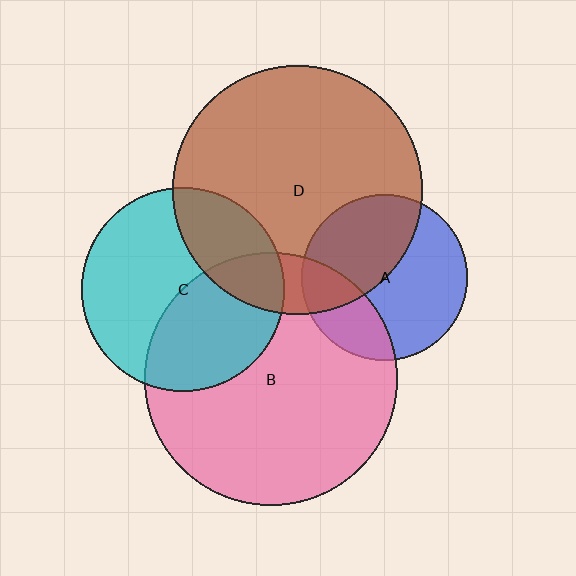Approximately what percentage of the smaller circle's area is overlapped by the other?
Approximately 45%.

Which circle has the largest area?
Circle B (pink).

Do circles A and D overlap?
Yes.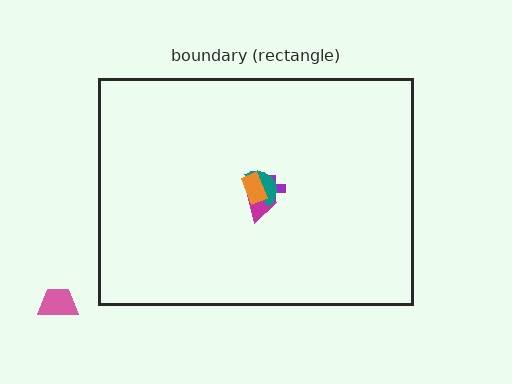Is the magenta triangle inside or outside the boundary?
Inside.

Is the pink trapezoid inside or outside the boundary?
Outside.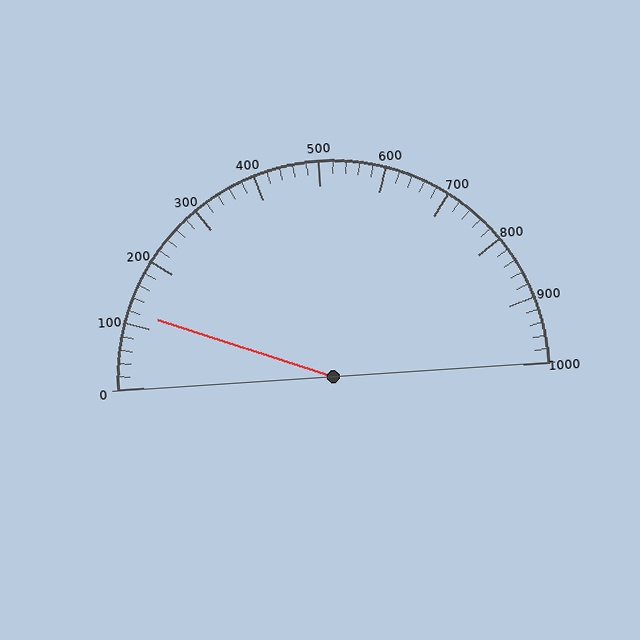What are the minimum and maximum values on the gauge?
The gauge ranges from 0 to 1000.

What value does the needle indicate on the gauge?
The needle indicates approximately 120.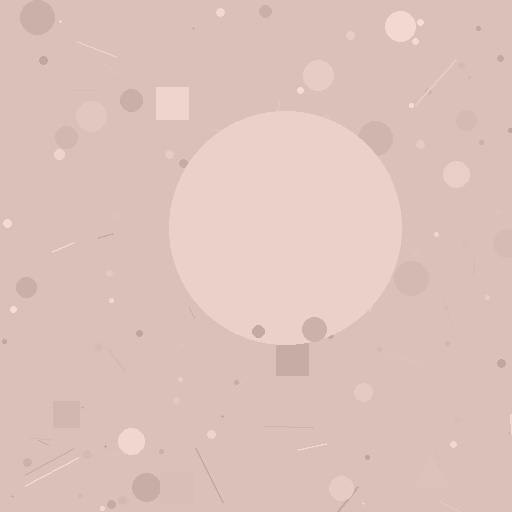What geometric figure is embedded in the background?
A circle is embedded in the background.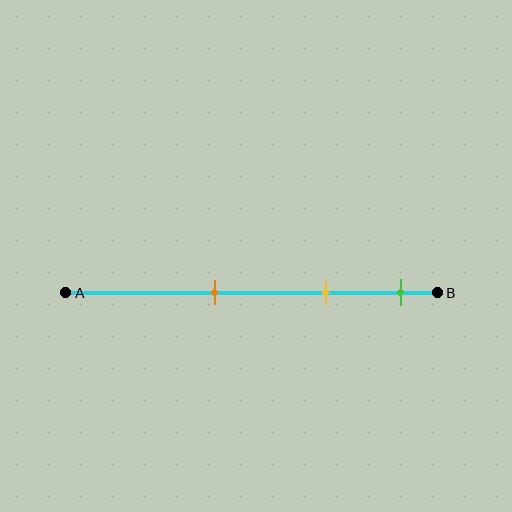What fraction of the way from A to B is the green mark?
The green mark is approximately 90% (0.9) of the way from A to B.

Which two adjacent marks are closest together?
The yellow and green marks are the closest adjacent pair.